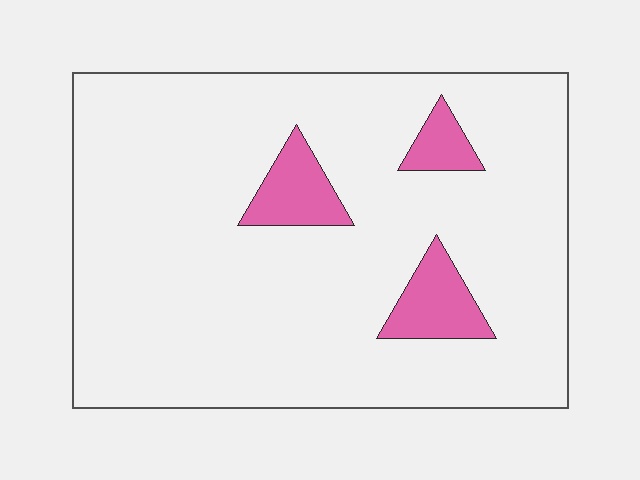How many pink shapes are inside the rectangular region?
3.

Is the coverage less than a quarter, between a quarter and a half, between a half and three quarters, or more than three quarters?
Less than a quarter.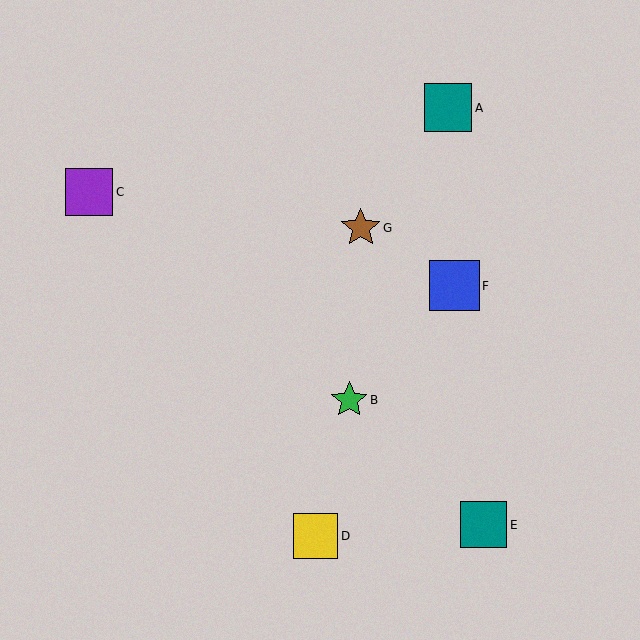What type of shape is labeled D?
Shape D is a yellow square.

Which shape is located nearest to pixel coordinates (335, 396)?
The green star (labeled B) at (349, 400) is nearest to that location.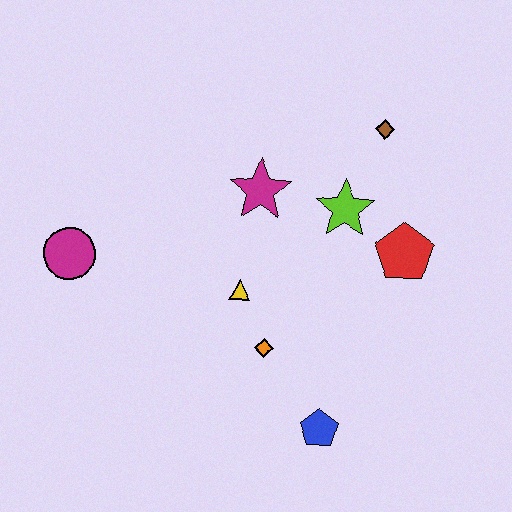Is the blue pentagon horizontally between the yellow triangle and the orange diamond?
No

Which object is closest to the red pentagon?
The lime star is closest to the red pentagon.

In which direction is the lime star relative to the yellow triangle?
The lime star is to the right of the yellow triangle.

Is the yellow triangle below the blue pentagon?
No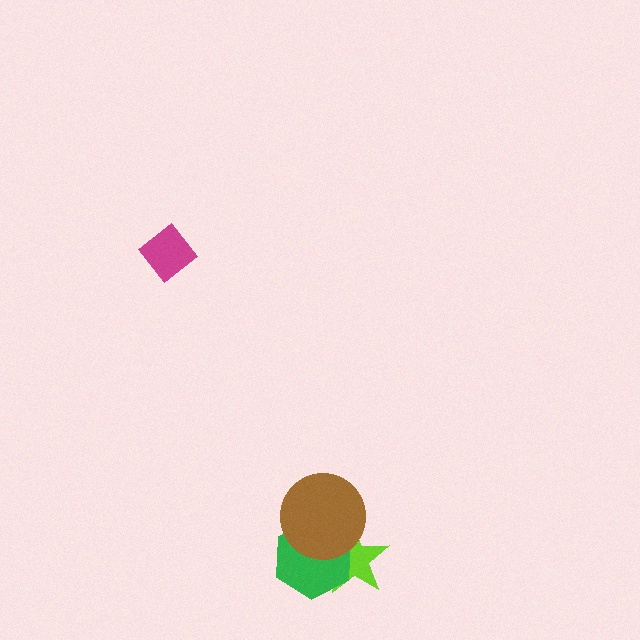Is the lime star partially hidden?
Yes, it is partially covered by another shape.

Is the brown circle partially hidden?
No, no other shape covers it.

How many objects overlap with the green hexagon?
2 objects overlap with the green hexagon.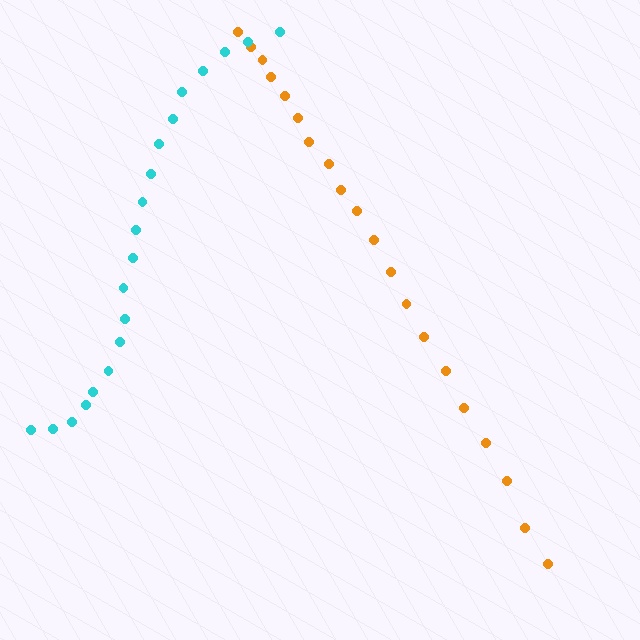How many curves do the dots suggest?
There are 2 distinct paths.